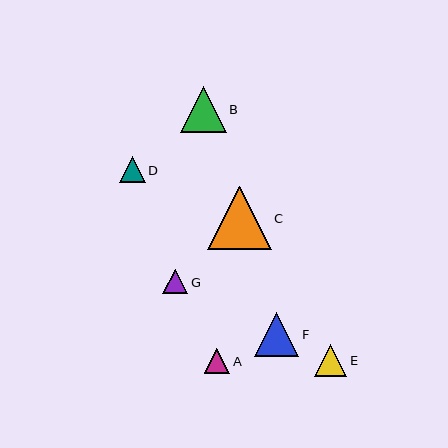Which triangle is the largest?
Triangle C is the largest with a size of approximately 63 pixels.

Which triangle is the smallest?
Triangle G is the smallest with a size of approximately 25 pixels.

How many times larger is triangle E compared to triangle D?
Triangle E is approximately 1.2 times the size of triangle D.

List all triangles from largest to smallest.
From largest to smallest: C, B, F, E, D, A, G.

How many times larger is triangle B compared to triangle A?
Triangle B is approximately 1.8 times the size of triangle A.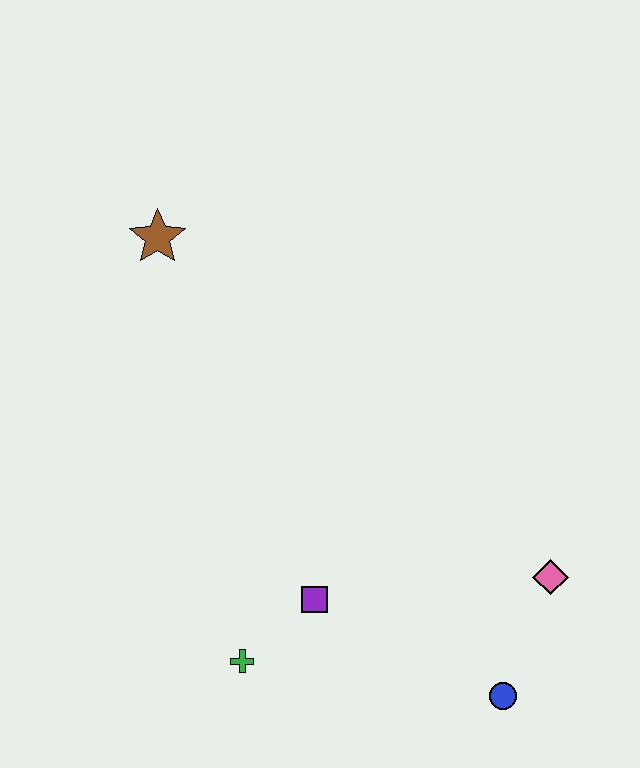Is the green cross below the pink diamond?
Yes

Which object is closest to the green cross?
The purple square is closest to the green cross.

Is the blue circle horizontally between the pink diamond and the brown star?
Yes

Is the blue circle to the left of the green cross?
No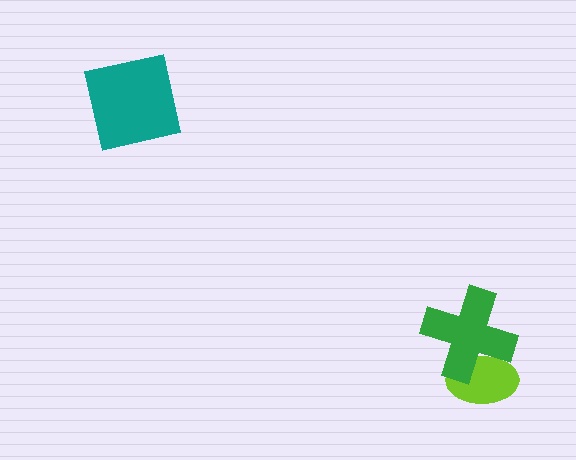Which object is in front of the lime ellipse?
The green cross is in front of the lime ellipse.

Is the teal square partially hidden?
No, no other shape covers it.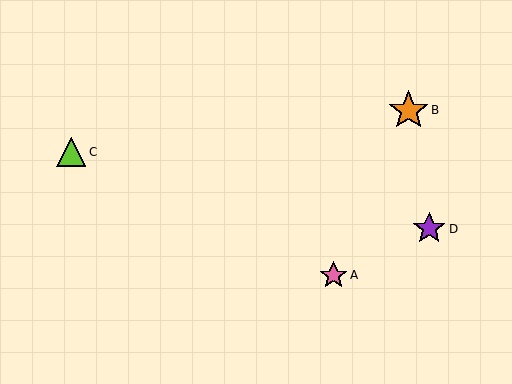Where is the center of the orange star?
The center of the orange star is at (409, 110).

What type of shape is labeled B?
Shape B is an orange star.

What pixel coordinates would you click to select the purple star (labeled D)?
Click at (429, 229) to select the purple star D.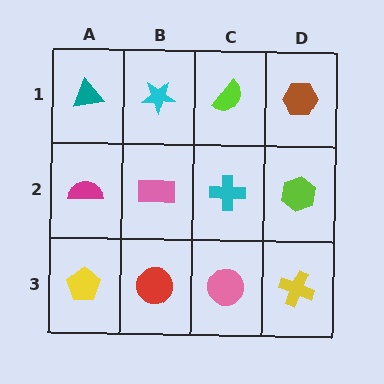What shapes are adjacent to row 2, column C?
A lime semicircle (row 1, column C), a pink circle (row 3, column C), a pink rectangle (row 2, column B), a lime hexagon (row 2, column D).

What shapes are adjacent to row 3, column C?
A cyan cross (row 2, column C), a red circle (row 3, column B), a yellow cross (row 3, column D).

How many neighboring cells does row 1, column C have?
3.